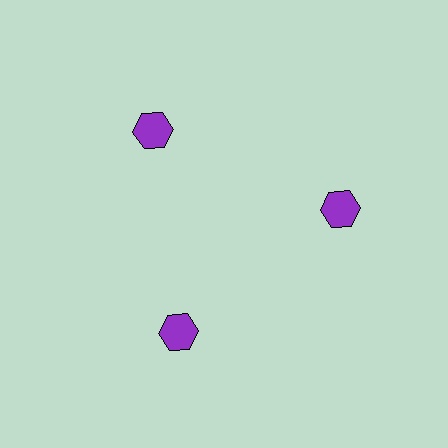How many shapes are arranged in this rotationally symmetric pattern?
There are 3 shapes, arranged in 3 groups of 1.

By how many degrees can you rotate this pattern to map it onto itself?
The pattern maps onto itself every 120 degrees of rotation.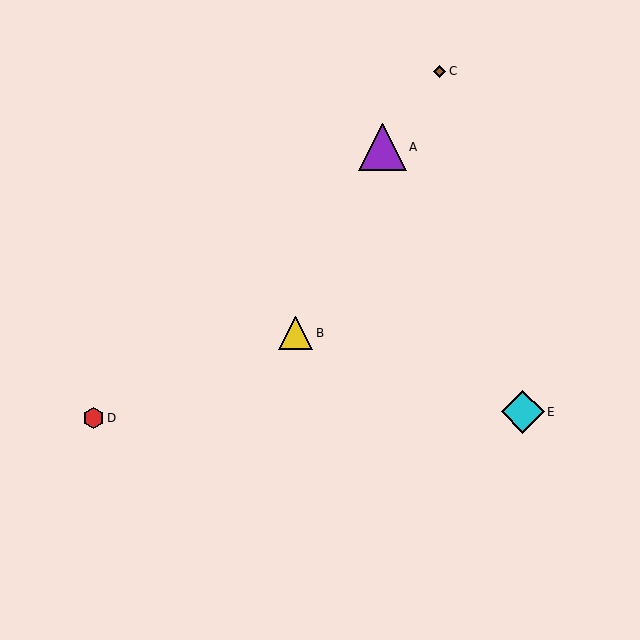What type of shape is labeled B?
Shape B is a yellow triangle.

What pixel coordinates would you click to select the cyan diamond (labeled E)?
Click at (523, 412) to select the cyan diamond E.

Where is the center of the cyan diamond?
The center of the cyan diamond is at (523, 412).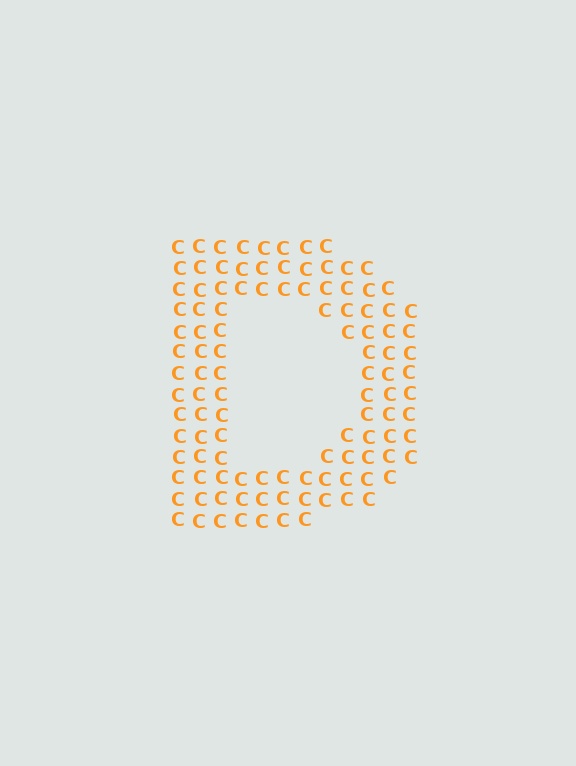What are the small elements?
The small elements are letter C's.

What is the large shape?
The large shape is the letter D.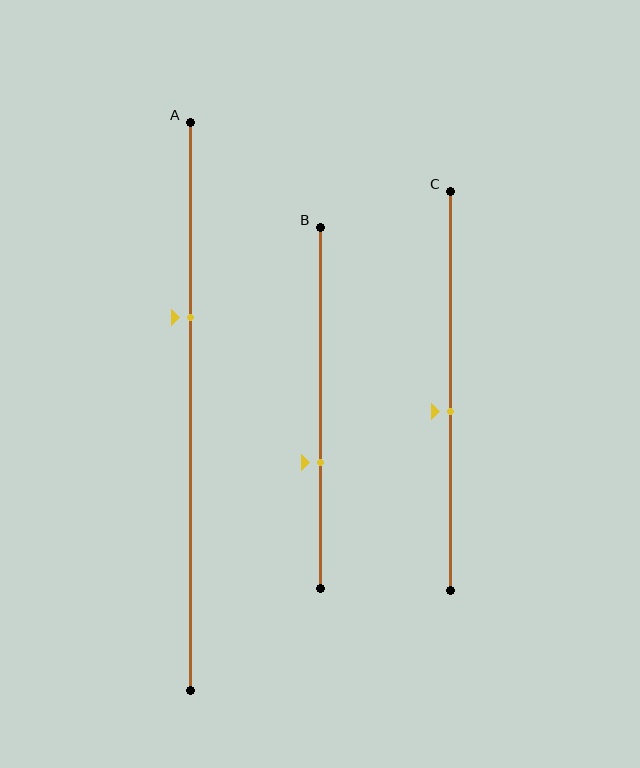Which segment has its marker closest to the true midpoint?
Segment C has its marker closest to the true midpoint.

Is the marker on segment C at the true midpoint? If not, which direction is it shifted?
No, the marker on segment C is shifted downward by about 5% of the segment length.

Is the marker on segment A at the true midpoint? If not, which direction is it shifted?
No, the marker on segment A is shifted upward by about 16% of the segment length.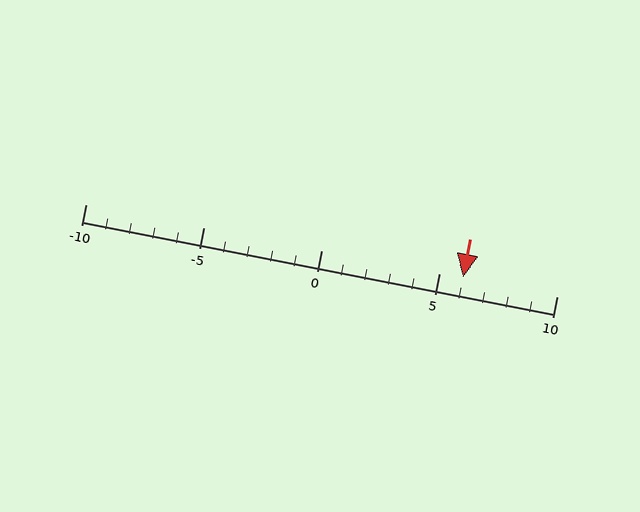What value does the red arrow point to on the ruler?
The red arrow points to approximately 6.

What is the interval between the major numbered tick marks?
The major tick marks are spaced 5 units apart.